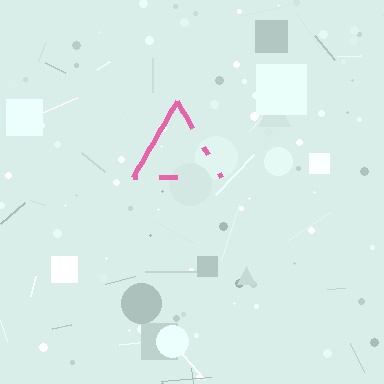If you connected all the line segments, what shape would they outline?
They would outline a triangle.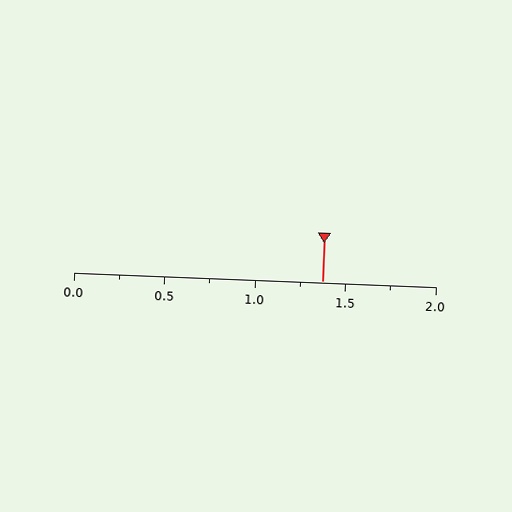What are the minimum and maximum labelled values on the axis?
The axis runs from 0.0 to 2.0.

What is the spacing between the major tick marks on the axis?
The major ticks are spaced 0.5 apart.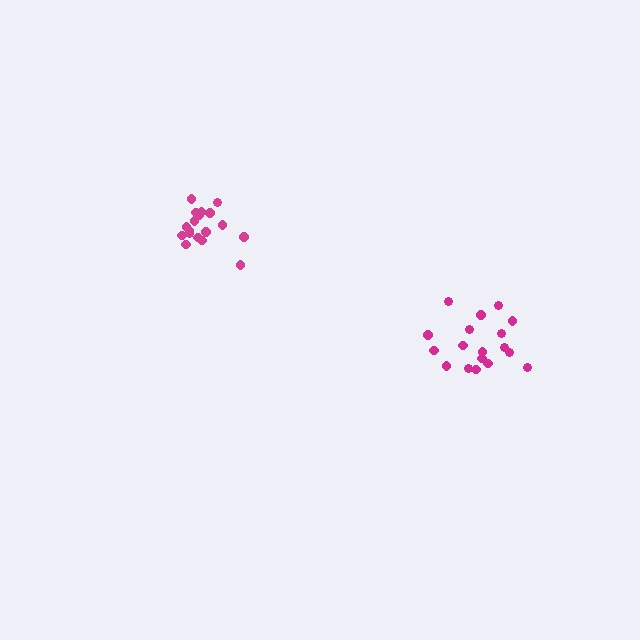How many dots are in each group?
Group 1: 18 dots, Group 2: 18 dots (36 total).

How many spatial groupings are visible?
There are 2 spatial groupings.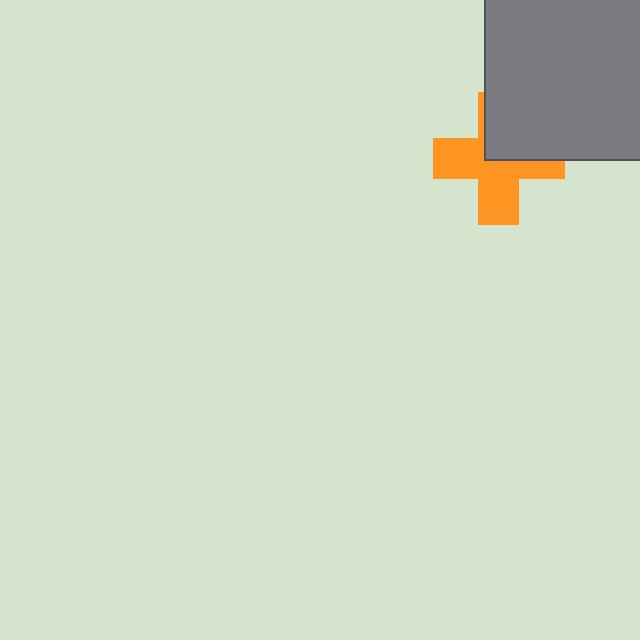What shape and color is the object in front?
The object in front is a gray square.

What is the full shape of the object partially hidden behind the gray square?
The partially hidden object is an orange cross.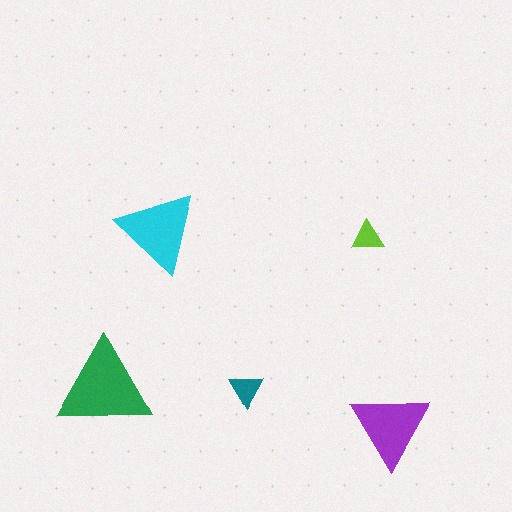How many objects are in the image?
There are 5 objects in the image.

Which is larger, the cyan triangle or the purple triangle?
The cyan one.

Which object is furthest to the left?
The green triangle is leftmost.